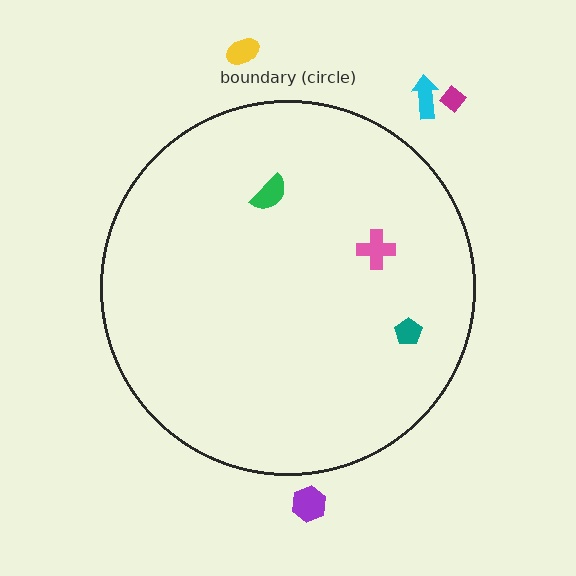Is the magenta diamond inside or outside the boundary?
Outside.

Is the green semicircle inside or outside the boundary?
Inside.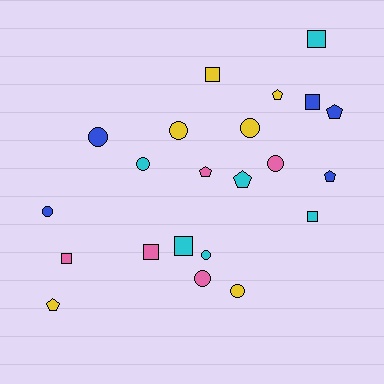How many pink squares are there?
There are 2 pink squares.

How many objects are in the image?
There are 22 objects.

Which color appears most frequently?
Cyan, with 6 objects.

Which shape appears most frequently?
Circle, with 9 objects.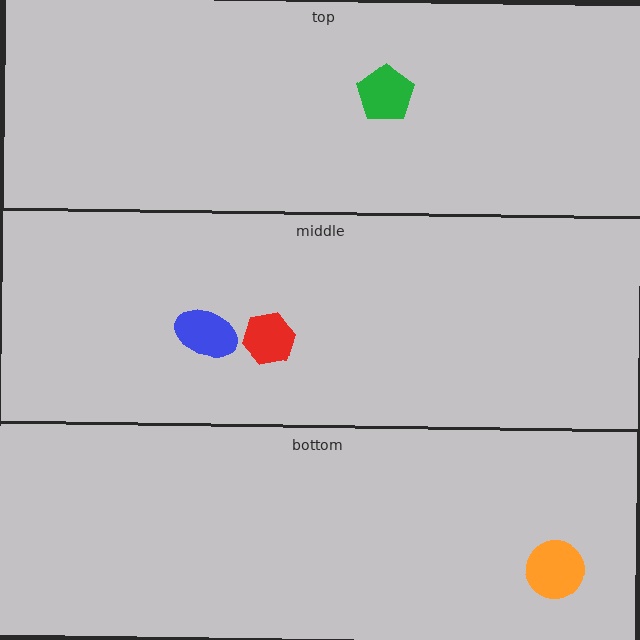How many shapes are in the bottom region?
1.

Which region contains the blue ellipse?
The middle region.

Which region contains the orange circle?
The bottom region.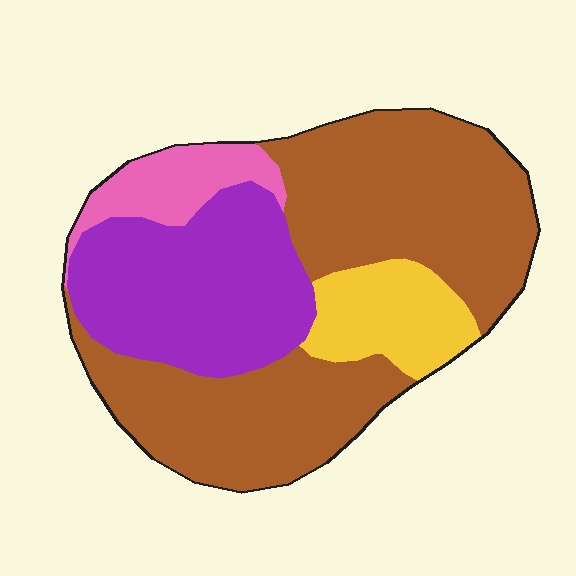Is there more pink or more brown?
Brown.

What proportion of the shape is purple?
Purple covers around 25% of the shape.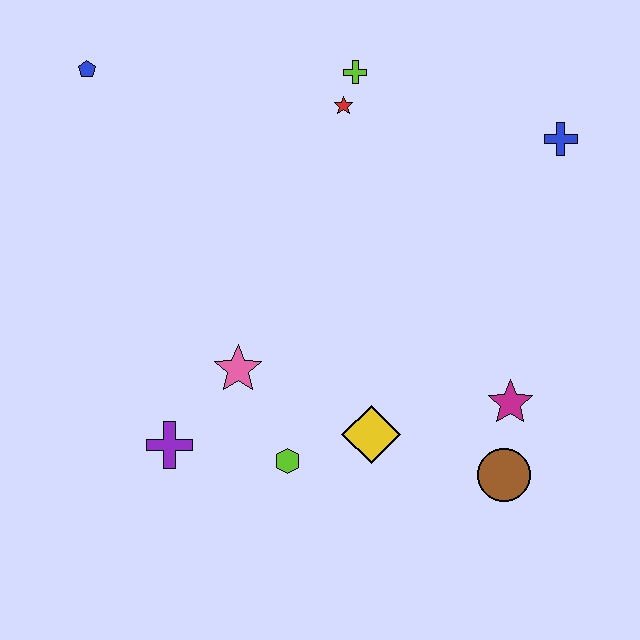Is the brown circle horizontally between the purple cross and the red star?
No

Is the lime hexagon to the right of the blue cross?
No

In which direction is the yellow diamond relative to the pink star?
The yellow diamond is to the right of the pink star.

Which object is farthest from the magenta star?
The blue pentagon is farthest from the magenta star.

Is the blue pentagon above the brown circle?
Yes